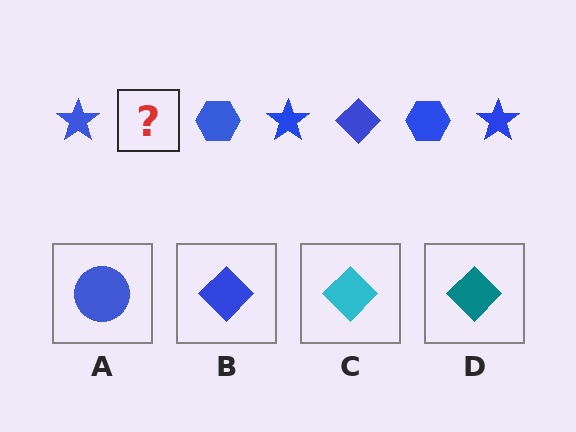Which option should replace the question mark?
Option B.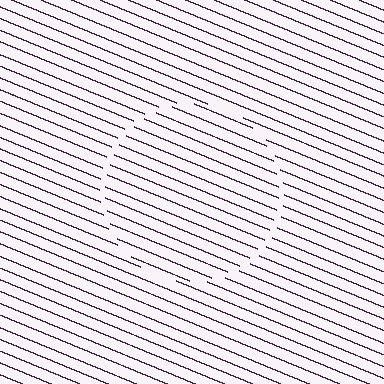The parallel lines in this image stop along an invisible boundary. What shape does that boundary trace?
An illusory circle. The interior of the shape contains the same grating, shifted by half a period — the contour is defined by the phase discontinuity where line-ends from the inner and outer gratings abut.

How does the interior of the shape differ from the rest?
The interior of the shape contains the same grating, shifted by half a period — the contour is defined by the phase discontinuity where line-ends from the inner and outer gratings abut.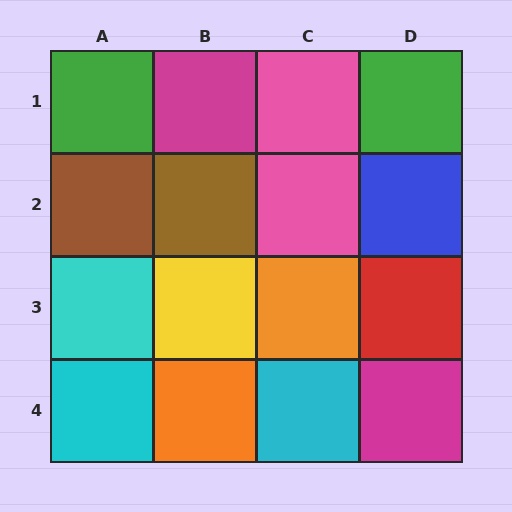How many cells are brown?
2 cells are brown.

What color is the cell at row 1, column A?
Green.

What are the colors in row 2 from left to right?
Brown, brown, pink, blue.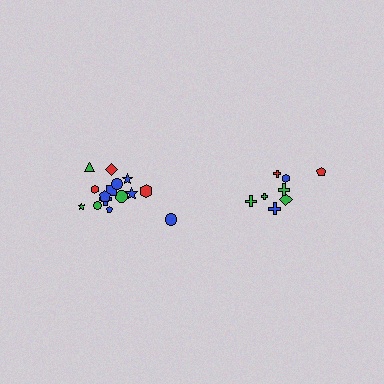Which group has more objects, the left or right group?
The left group.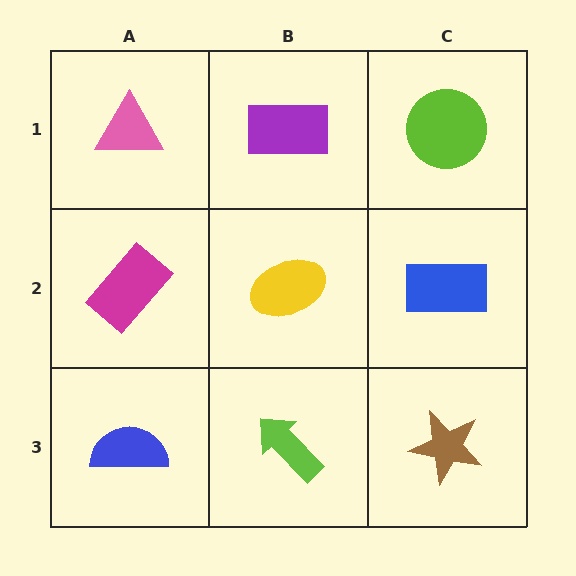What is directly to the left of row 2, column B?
A magenta rectangle.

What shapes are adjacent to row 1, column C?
A blue rectangle (row 2, column C), a purple rectangle (row 1, column B).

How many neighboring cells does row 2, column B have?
4.